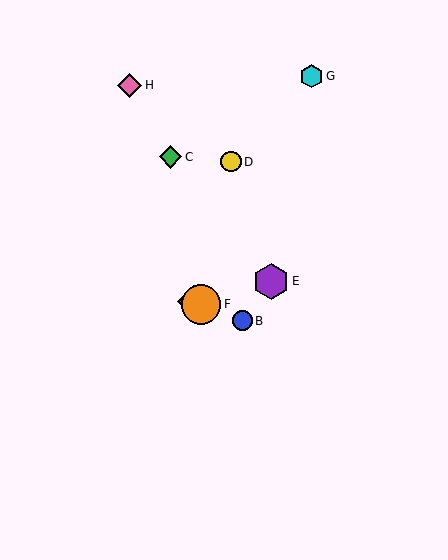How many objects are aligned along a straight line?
3 objects (A, B, F) are aligned along a straight line.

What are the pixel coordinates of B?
Object B is at (242, 321).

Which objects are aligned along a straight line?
Objects A, B, F are aligned along a straight line.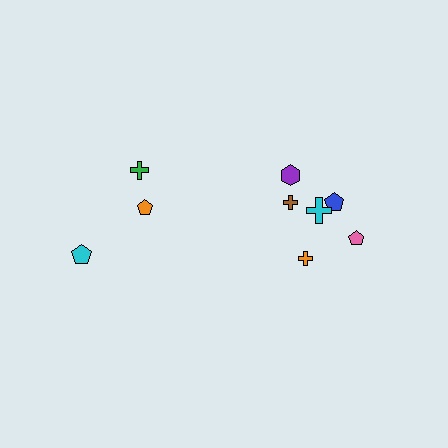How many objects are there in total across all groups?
There are 9 objects.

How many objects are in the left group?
There are 3 objects.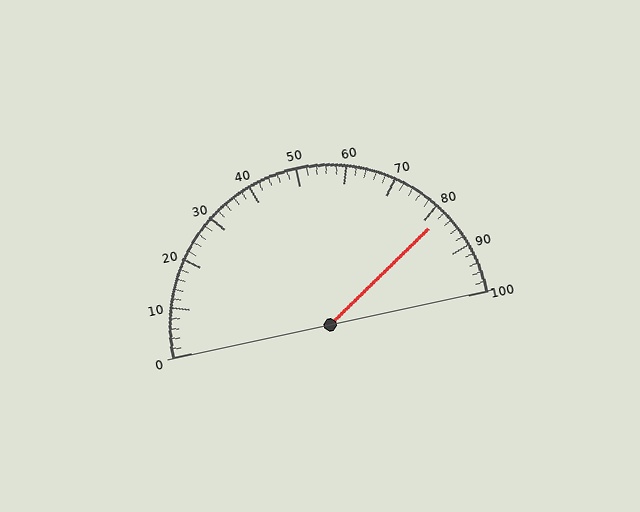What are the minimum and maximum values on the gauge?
The gauge ranges from 0 to 100.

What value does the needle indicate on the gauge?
The needle indicates approximately 82.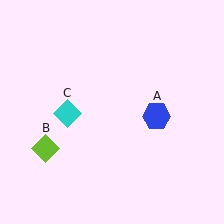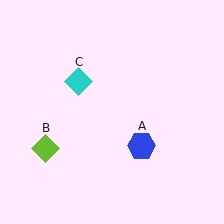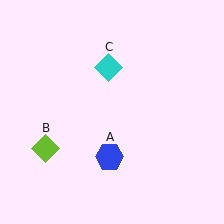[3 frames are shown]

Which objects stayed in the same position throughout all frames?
Lime diamond (object B) remained stationary.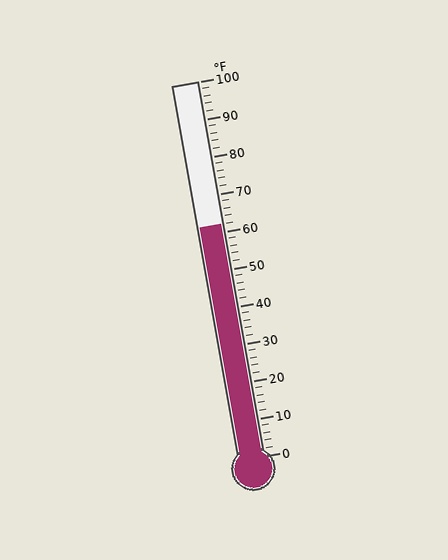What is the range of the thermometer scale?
The thermometer scale ranges from 0°F to 100°F.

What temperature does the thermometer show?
The thermometer shows approximately 62°F.